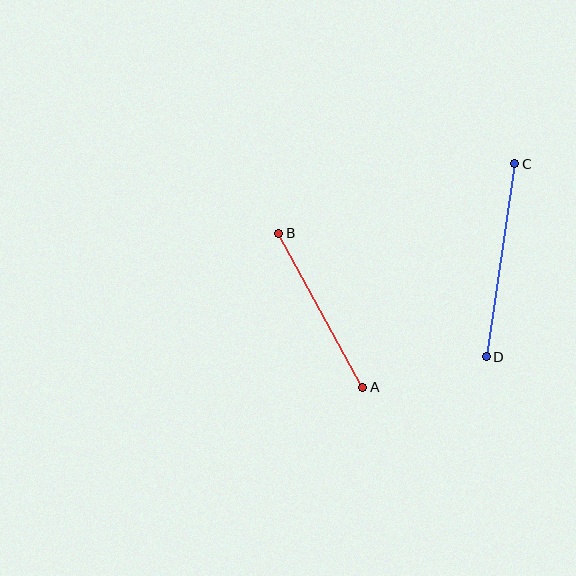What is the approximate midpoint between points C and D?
The midpoint is at approximately (500, 260) pixels.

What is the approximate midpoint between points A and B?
The midpoint is at approximately (321, 310) pixels.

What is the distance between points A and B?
The distance is approximately 175 pixels.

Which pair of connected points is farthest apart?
Points C and D are farthest apart.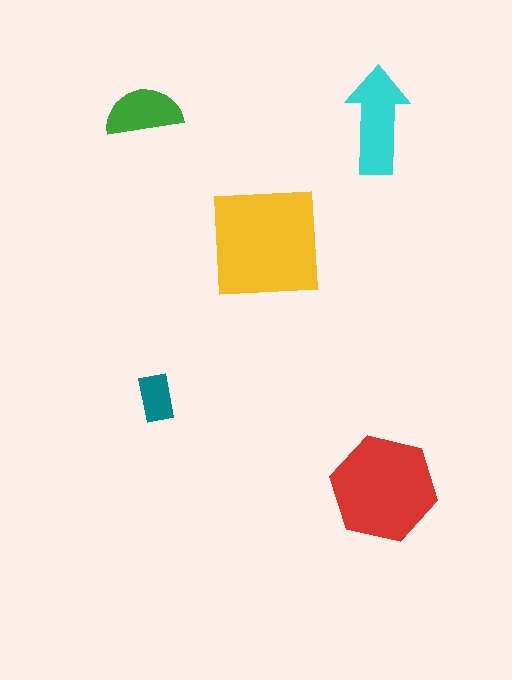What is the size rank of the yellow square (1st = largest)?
1st.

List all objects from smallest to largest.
The teal rectangle, the green semicircle, the cyan arrow, the red hexagon, the yellow square.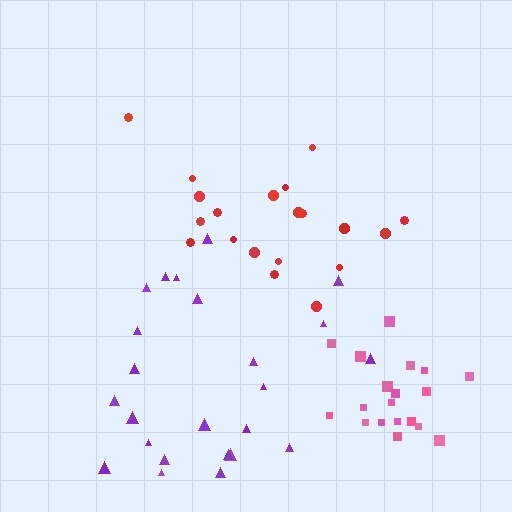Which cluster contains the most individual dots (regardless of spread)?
Purple (24).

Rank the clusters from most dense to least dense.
pink, red, purple.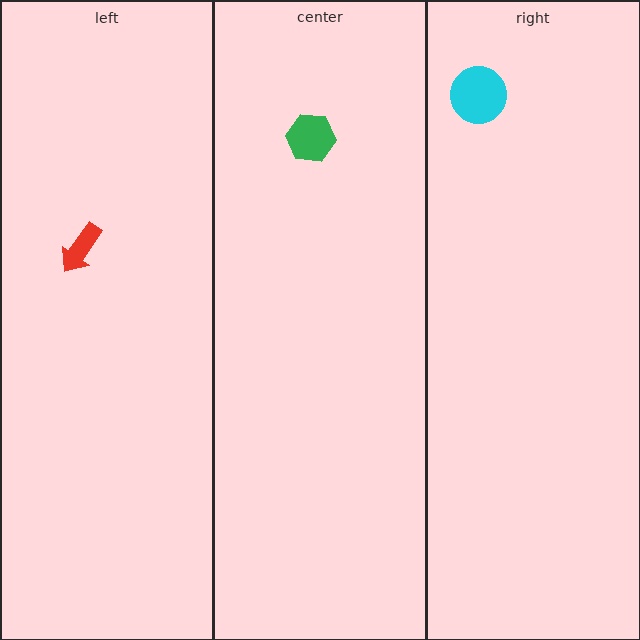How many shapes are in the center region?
1.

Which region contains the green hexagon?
The center region.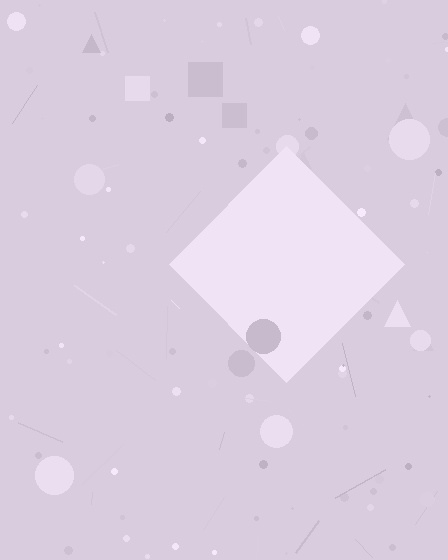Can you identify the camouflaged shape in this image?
The camouflaged shape is a diamond.